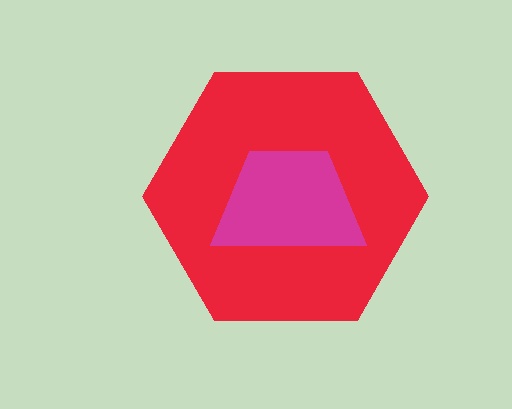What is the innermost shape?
The magenta trapezoid.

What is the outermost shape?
The red hexagon.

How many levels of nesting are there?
2.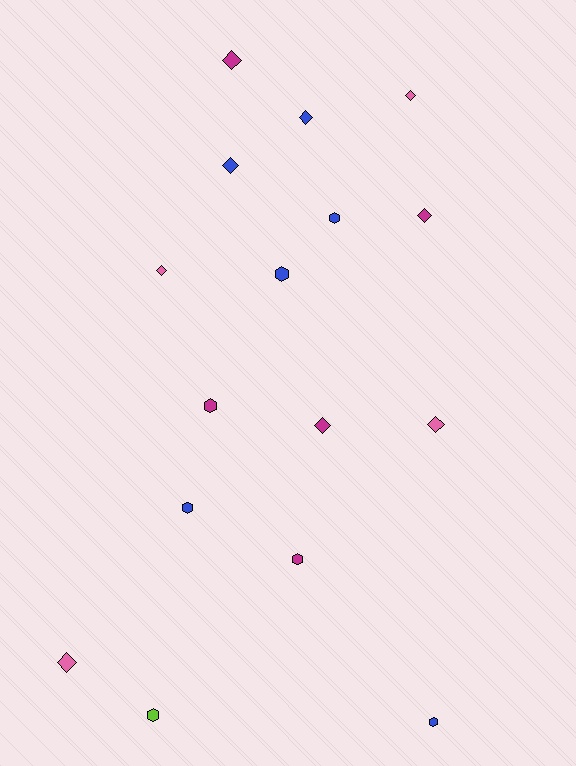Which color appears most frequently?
Blue, with 6 objects.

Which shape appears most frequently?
Diamond, with 9 objects.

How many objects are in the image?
There are 16 objects.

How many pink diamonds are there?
There are 4 pink diamonds.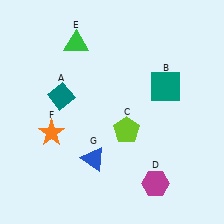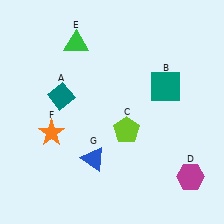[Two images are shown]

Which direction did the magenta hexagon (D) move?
The magenta hexagon (D) moved right.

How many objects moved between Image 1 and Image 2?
1 object moved between the two images.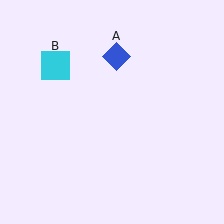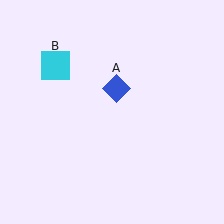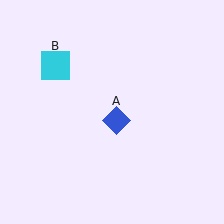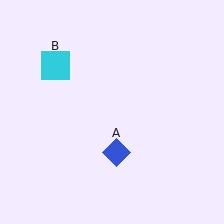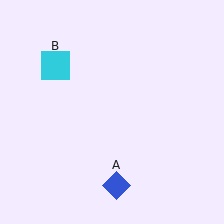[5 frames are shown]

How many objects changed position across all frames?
1 object changed position: blue diamond (object A).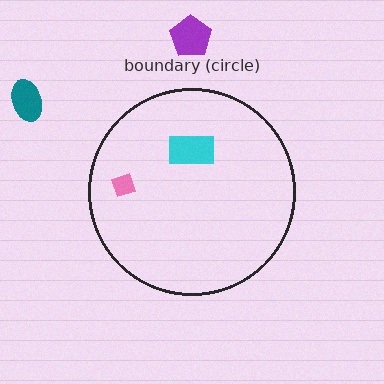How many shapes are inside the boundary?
2 inside, 2 outside.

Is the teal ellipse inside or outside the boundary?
Outside.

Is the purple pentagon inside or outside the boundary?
Outside.